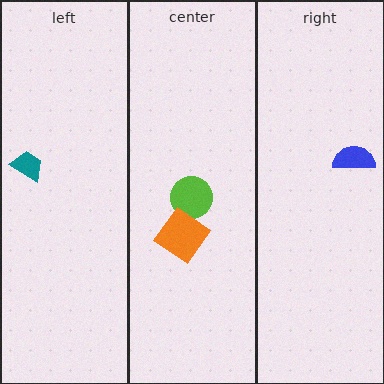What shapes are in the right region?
The blue semicircle.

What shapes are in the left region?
The teal trapezoid.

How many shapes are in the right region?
1.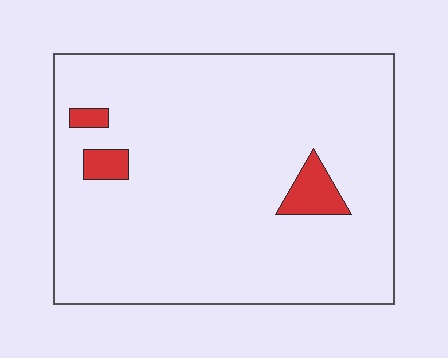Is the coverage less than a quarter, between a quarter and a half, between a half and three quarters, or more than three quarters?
Less than a quarter.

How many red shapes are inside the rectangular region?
3.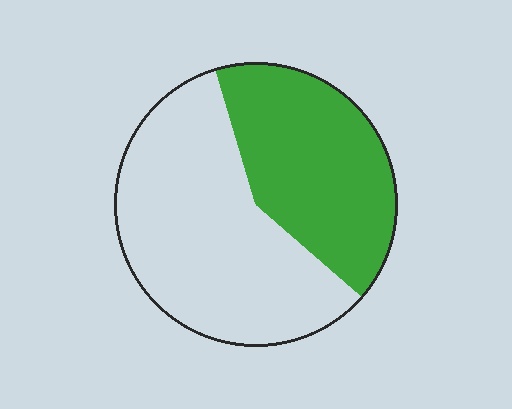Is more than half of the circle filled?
No.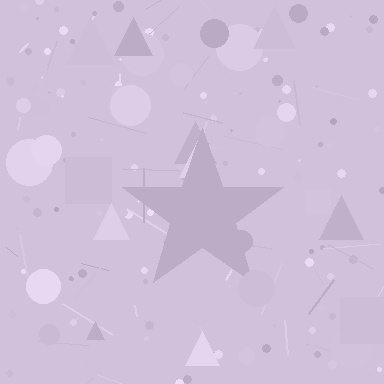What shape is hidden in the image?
A star is hidden in the image.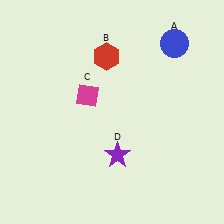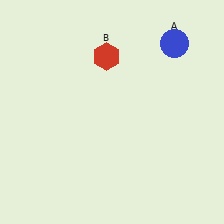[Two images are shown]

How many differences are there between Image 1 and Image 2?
There are 2 differences between the two images.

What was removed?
The magenta diamond (C), the purple star (D) were removed in Image 2.